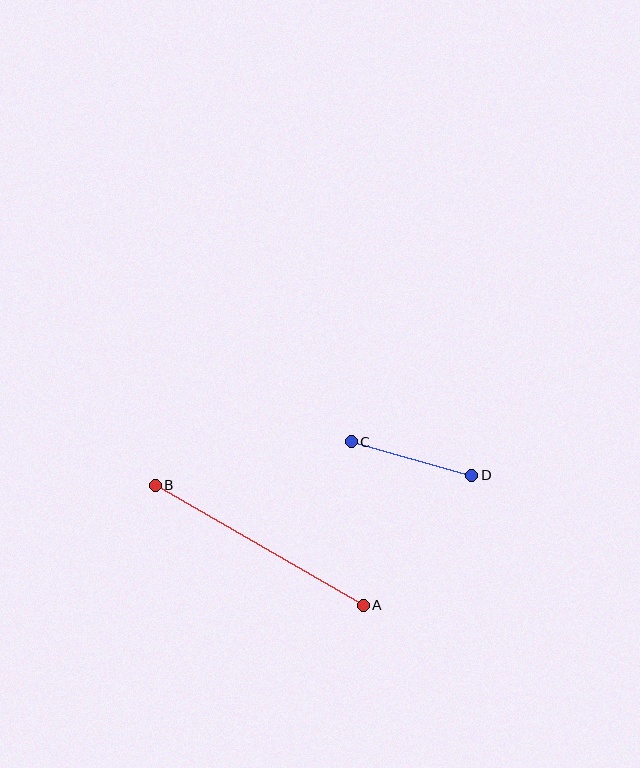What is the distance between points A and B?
The distance is approximately 240 pixels.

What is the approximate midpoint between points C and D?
The midpoint is at approximately (411, 459) pixels.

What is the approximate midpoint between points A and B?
The midpoint is at approximately (259, 545) pixels.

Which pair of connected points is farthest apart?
Points A and B are farthest apart.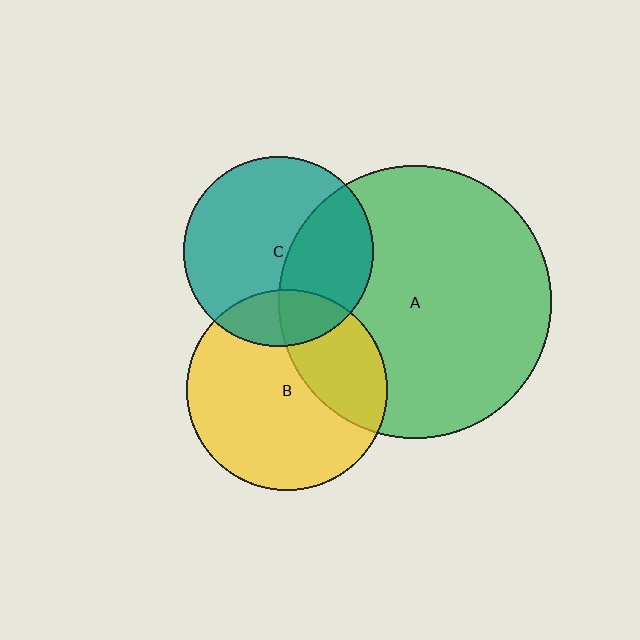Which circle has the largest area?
Circle A (green).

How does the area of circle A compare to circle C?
Approximately 2.0 times.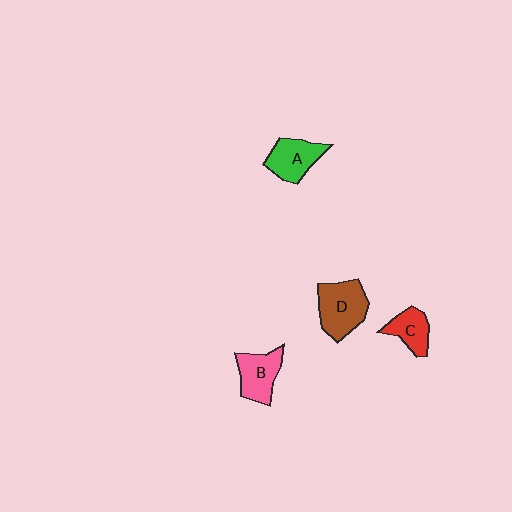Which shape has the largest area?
Shape D (brown).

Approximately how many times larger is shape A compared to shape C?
Approximately 1.3 times.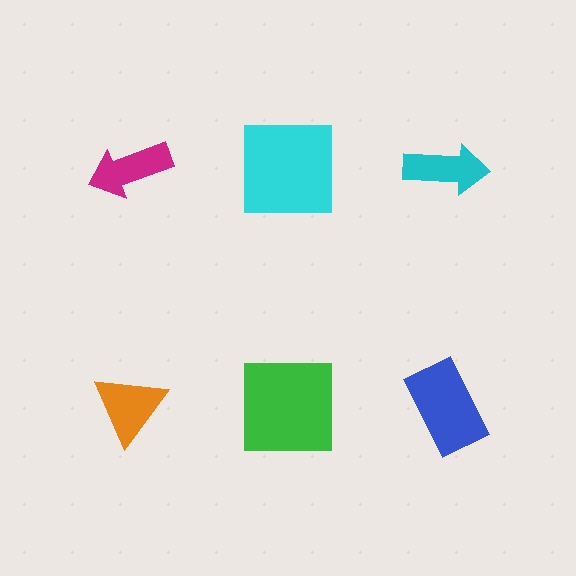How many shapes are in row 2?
3 shapes.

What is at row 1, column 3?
A cyan arrow.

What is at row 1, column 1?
A magenta arrow.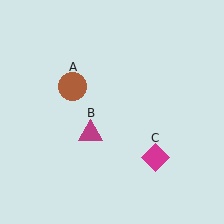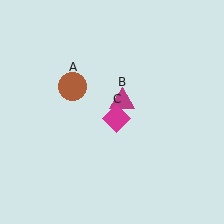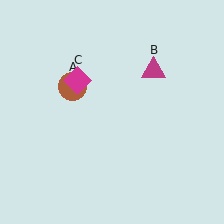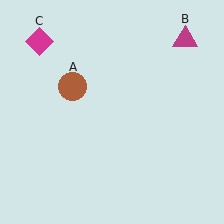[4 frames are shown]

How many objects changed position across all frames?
2 objects changed position: magenta triangle (object B), magenta diamond (object C).